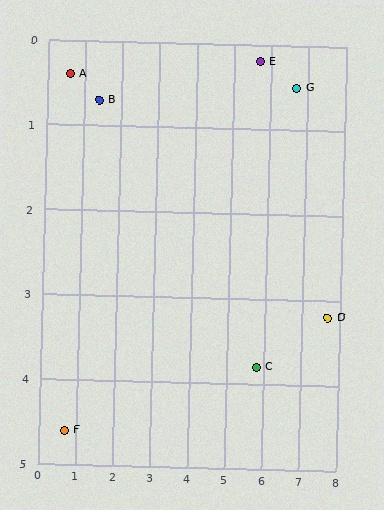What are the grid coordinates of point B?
Point B is at approximately (1.4, 0.7).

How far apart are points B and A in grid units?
Points B and A are about 0.9 grid units apart.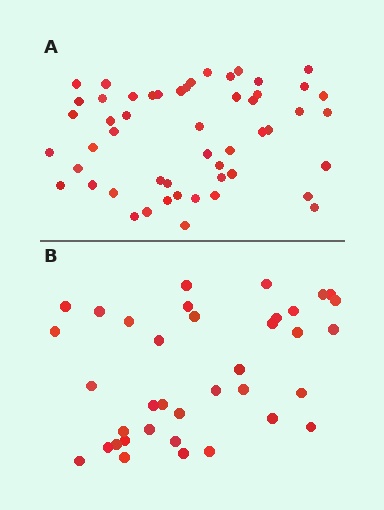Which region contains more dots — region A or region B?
Region A (the top region) has more dots.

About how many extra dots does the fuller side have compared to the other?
Region A has approximately 15 more dots than region B.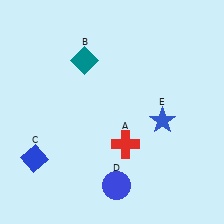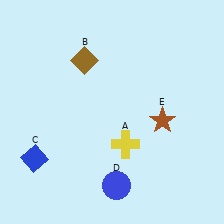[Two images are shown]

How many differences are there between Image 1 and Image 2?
There are 3 differences between the two images.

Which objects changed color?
A changed from red to yellow. B changed from teal to brown. E changed from blue to brown.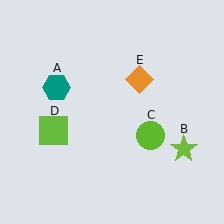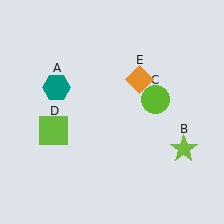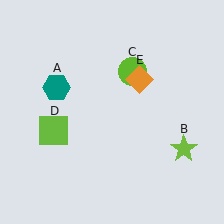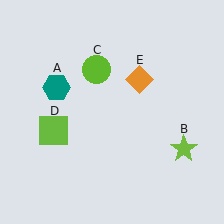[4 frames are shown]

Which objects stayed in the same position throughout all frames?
Teal hexagon (object A) and lime star (object B) and lime square (object D) and orange diamond (object E) remained stationary.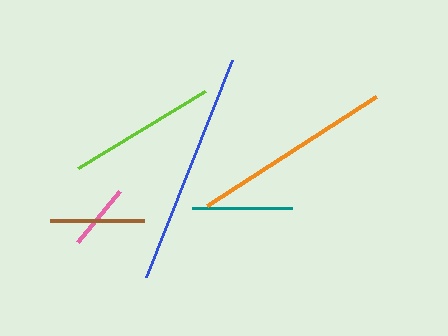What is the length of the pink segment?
The pink segment is approximately 66 pixels long.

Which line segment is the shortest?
The pink line is the shortest at approximately 66 pixels.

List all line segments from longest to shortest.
From longest to shortest: blue, orange, lime, teal, brown, pink.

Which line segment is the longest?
The blue line is the longest at approximately 234 pixels.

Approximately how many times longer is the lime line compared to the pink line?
The lime line is approximately 2.2 times the length of the pink line.